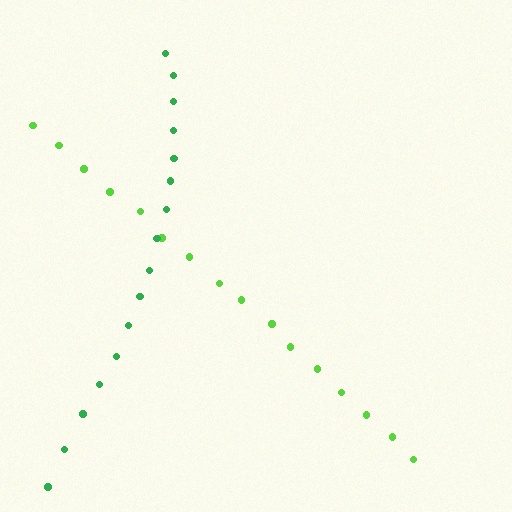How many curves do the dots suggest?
There are 2 distinct paths.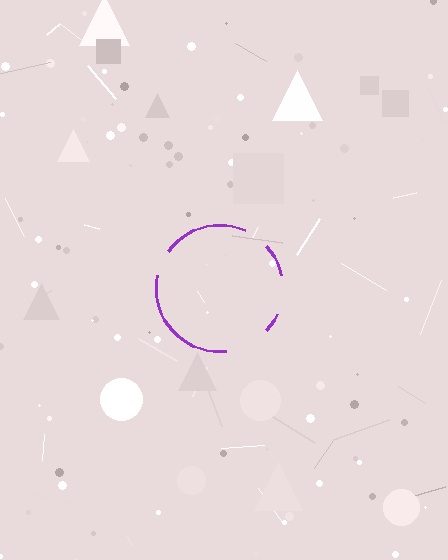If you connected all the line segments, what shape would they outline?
They would outline a circle.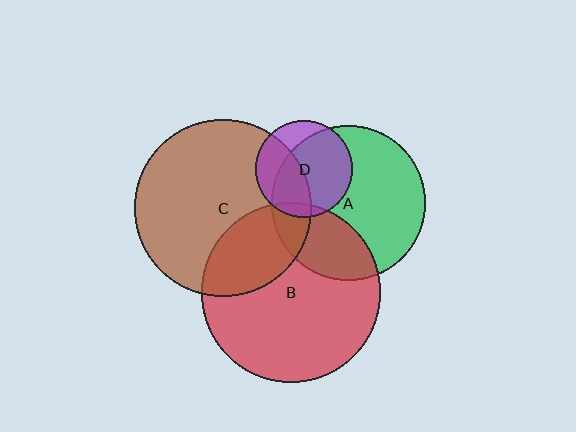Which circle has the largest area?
Circle B (red).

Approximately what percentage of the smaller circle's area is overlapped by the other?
Approximately 45%.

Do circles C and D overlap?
Yes.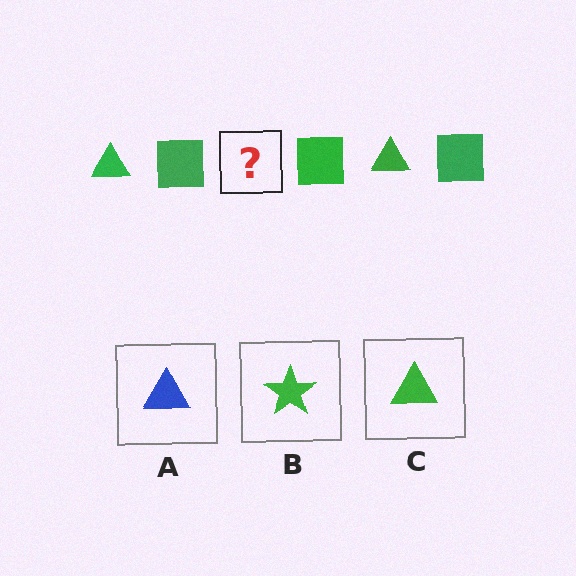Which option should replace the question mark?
Option C.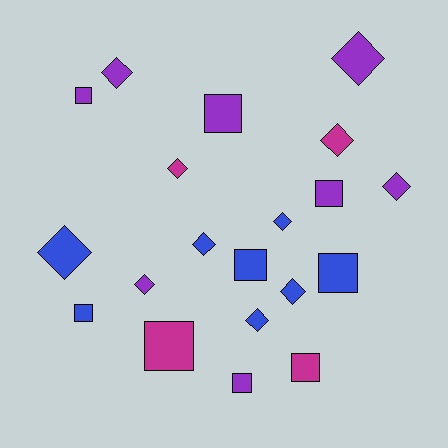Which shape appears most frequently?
Diamond, with 11 objects.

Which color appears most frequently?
Purple, with 8 objects.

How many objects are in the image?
There are 20 objects.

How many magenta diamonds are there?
There are 2 magenta diamonds.